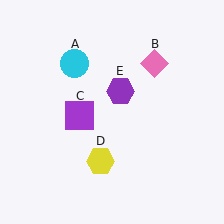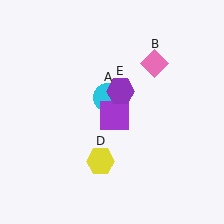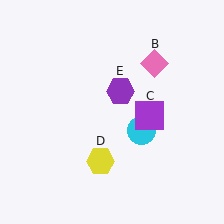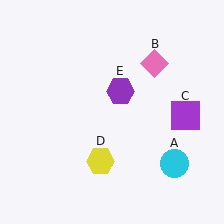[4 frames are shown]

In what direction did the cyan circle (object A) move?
The cyan circle (object A) moved down and to the right.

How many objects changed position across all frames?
2 objects changed position: cyan circle (object A), purple square (object C).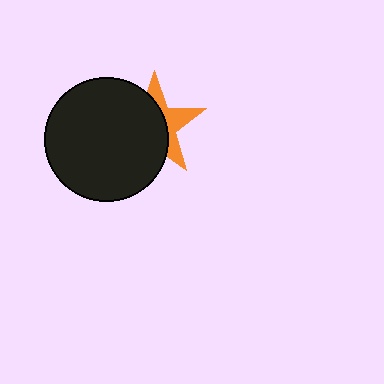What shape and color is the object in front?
The object in front is a black circle.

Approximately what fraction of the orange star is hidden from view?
Roughly 63% of the orange star is hidden behind the black circle.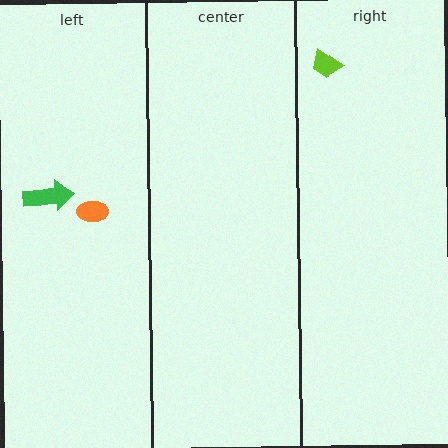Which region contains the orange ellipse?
The left region.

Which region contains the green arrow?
The left region.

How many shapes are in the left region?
2.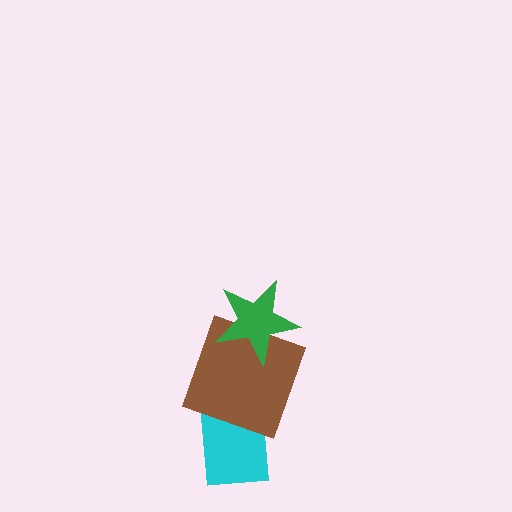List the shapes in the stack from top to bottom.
From top to bottom: the green star, the brown square, the cyan rectangle.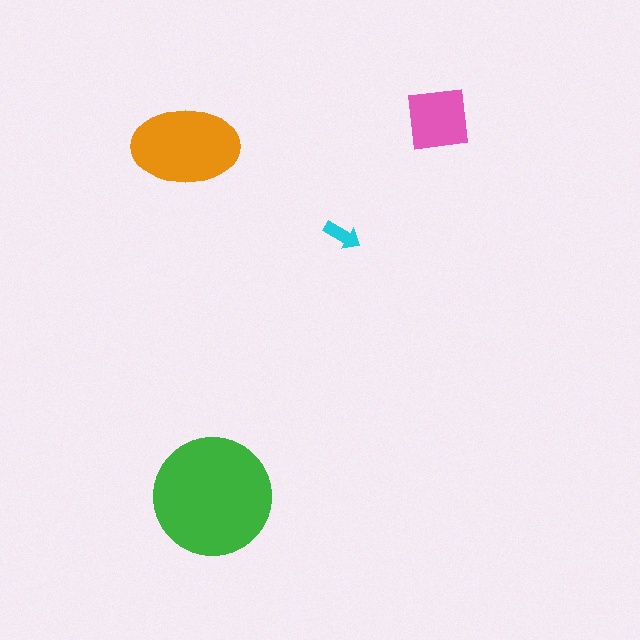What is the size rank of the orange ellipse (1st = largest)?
2nd.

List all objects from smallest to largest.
The cyan arrow, the pink square, the orange ellipse, the green circle.